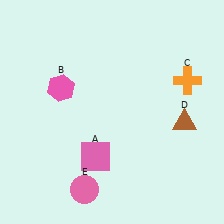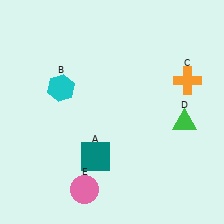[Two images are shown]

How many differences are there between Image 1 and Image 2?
There are 3 differences between the two images.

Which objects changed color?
A changed from pink to teal. B changed from pink to cyan. D changed from brown to green.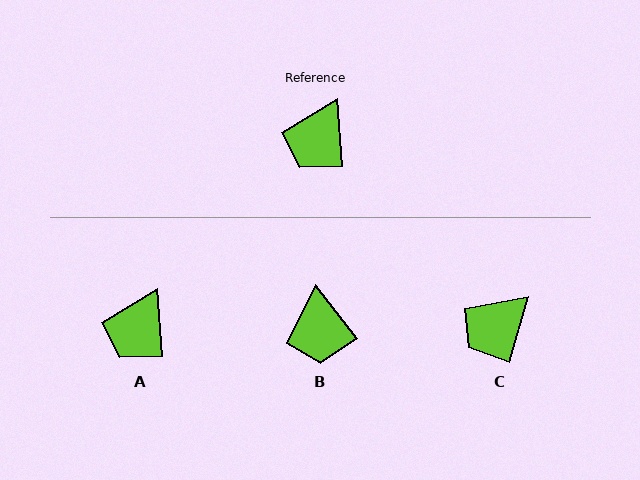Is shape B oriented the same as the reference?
No, it is off by about 33 degrees.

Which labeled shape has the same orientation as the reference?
A.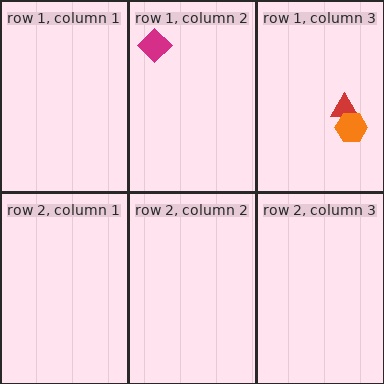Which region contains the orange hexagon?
The row 1, column 3 region.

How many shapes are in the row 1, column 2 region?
1.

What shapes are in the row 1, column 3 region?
The red triangle, the orange hexagon.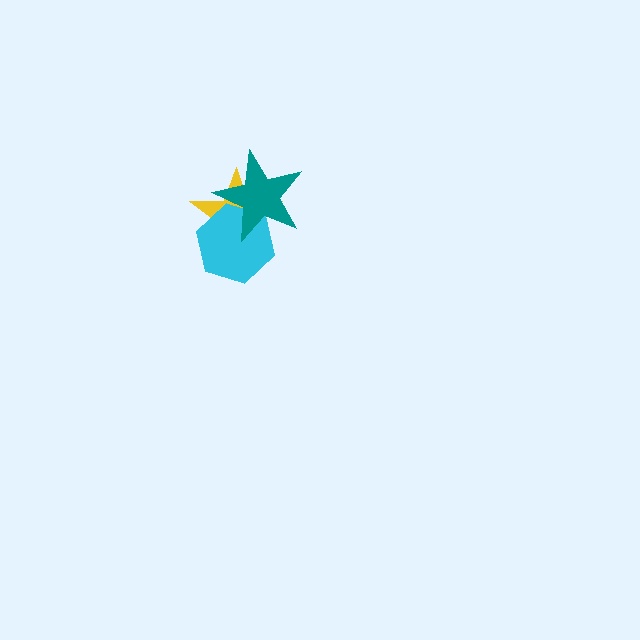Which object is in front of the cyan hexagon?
The teal star is in front of the cyan hexagon.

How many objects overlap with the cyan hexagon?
2 objects overlap with the cyan hexagon.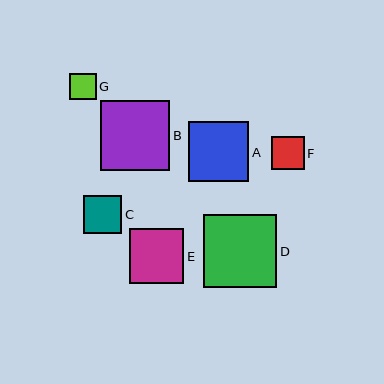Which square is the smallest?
Square G is the smallest with a size of approximately 26 pixels.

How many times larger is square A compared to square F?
Square A is approximately 1.8 times the size of square F.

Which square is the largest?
Square D is the largest with a size of approximately 73 pixels.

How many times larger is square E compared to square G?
Square E is approximately 2.1 times the size of square G.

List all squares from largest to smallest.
From largest to smallest: D, B, A, E, C, F, G.